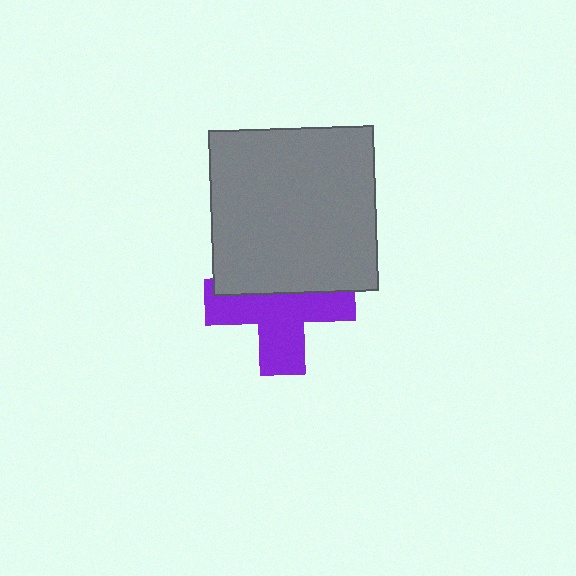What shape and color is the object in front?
The object in front is a gray square.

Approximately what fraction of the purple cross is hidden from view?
Roughly 41% of the purple cross is hidden behind the gray square.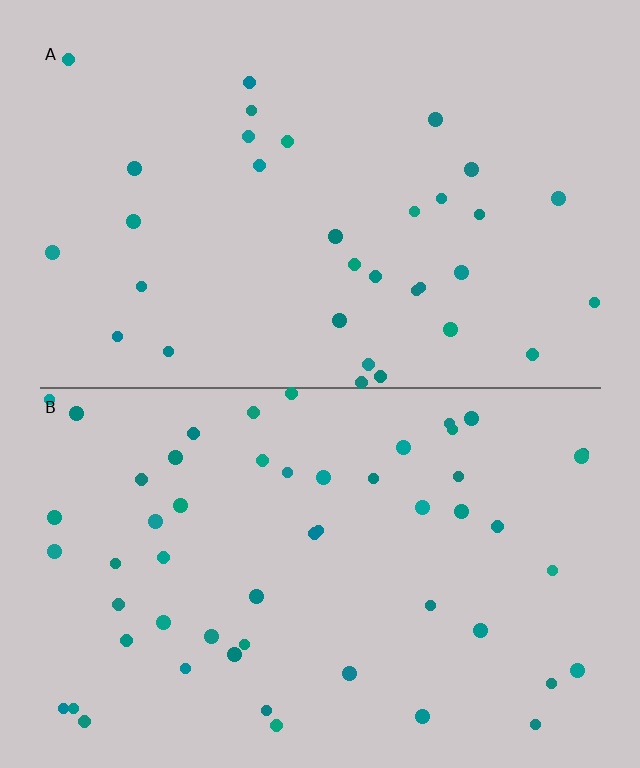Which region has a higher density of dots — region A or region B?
B (the bottom).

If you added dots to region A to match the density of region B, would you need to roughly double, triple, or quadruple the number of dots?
Approximately double.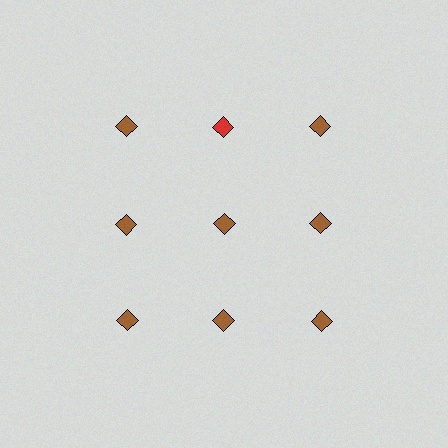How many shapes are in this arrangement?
There are 9 shapes arranged in a grid pattern.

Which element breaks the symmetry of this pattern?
The red diamond in the top row, second from left column breaks the symmetry. All other shapes are brown diamonds.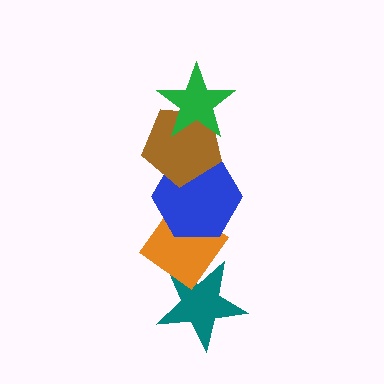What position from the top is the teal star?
The teal star is 5th from the top.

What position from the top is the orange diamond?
The orange diamond is 4th from the top.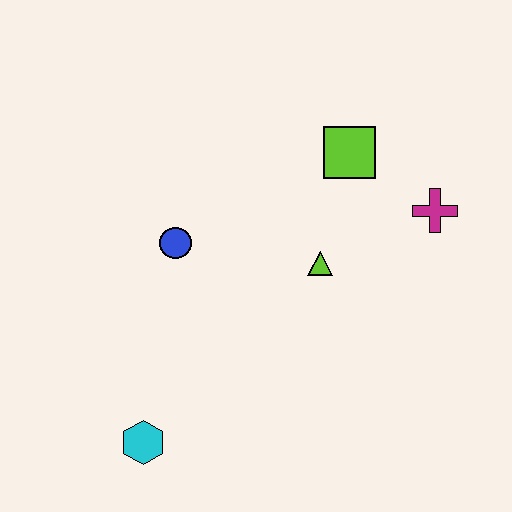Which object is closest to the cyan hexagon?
The blue circle is closest to the cyan hexagon.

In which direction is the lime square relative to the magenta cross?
The lime square is to the left of the magenta cross.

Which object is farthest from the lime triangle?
The cyan hexagon is farthest from the lime triangle.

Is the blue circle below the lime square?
Yes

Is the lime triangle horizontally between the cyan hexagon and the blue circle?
No